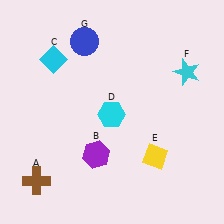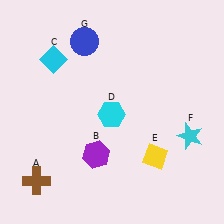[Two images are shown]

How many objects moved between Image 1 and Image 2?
1 object moved between the two images.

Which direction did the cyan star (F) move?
The cyan star (F) moved down.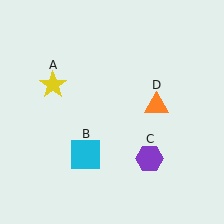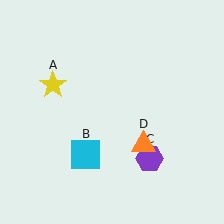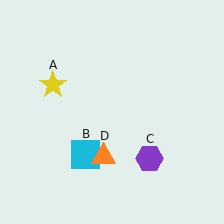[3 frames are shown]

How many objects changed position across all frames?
1 object changed position: orange triangle (object D).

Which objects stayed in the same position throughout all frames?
Yellow star (object A) and cyan square (object B) and purple hexagon (object C) remained stationary.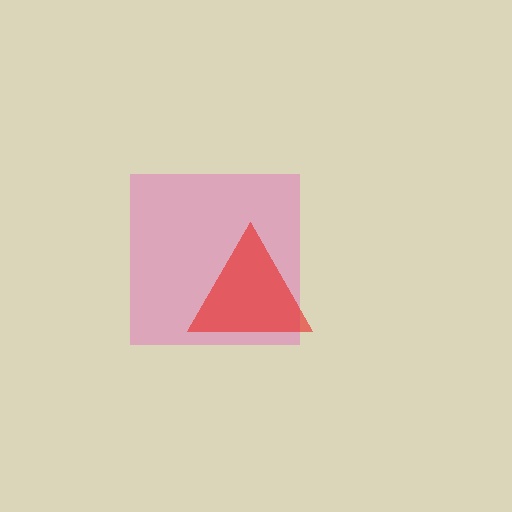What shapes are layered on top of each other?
The layered shapes are: a pink square, a red triangle.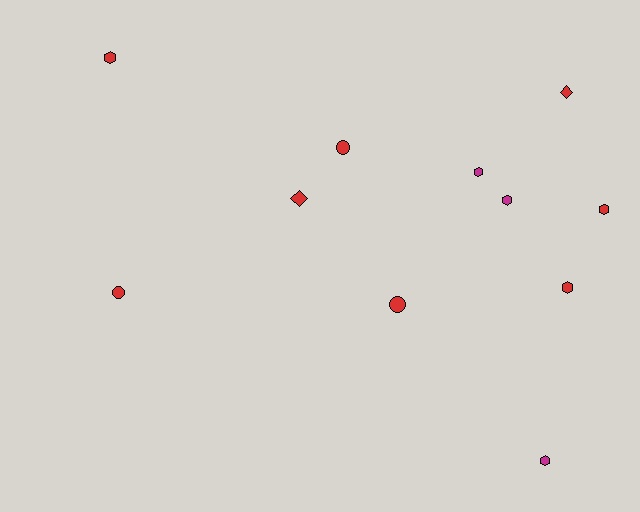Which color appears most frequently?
Red, with 8 objects.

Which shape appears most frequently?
Hexagon, with 6 objects.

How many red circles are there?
There are 3 red circles.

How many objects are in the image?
There are 11 objects.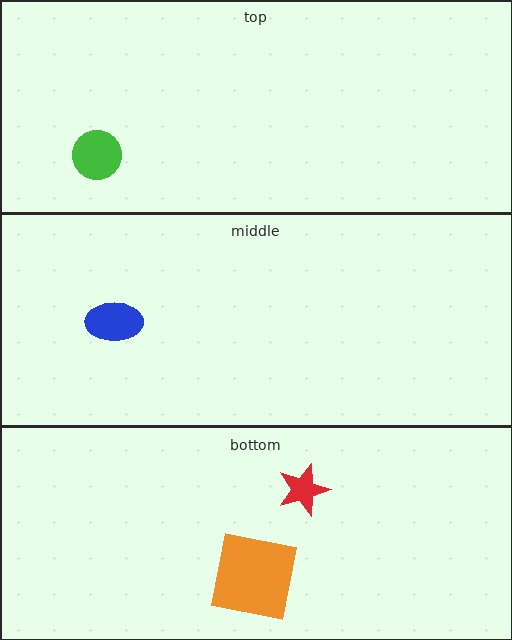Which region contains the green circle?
The top region.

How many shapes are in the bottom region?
2.